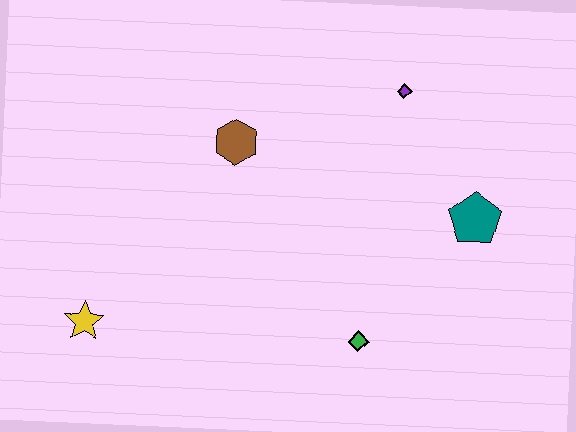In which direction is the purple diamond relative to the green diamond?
The purple diamond is above the green diamond.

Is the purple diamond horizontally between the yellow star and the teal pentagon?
Yes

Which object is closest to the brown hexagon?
The purple diamond is closest to the brown hexagon.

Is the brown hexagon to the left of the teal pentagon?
Yes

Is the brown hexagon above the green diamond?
Yes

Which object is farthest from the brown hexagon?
The teal pentagon is farthest from the brown hexagon.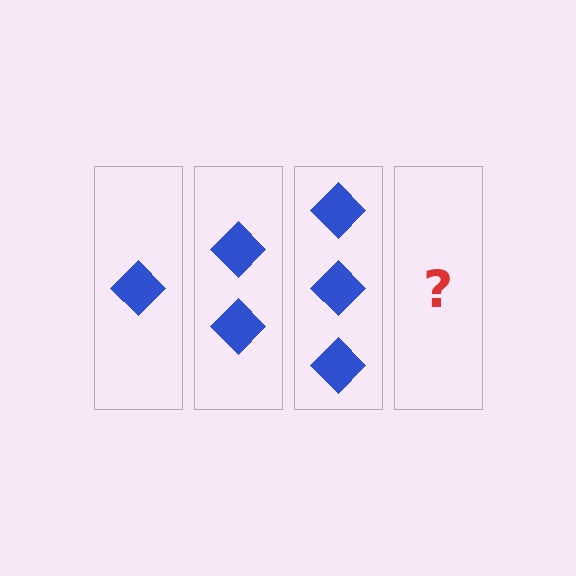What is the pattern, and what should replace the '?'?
The pattern is that each step adds one more diamond. The '?' should be 4 diamonds.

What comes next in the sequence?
The next element should be 4 diamonds.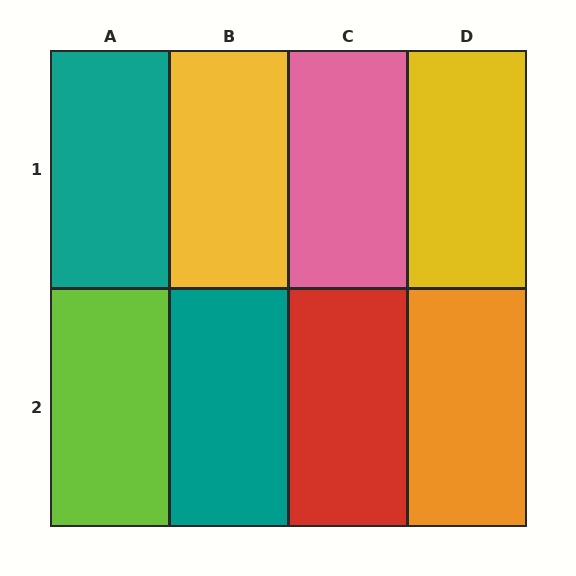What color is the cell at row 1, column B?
Yellow.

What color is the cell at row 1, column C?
Pink.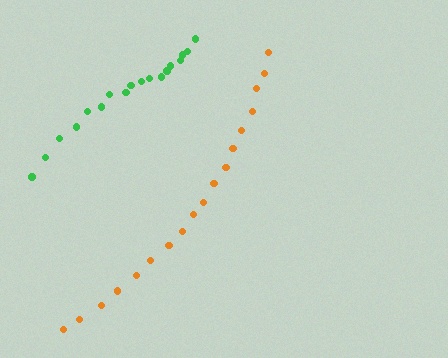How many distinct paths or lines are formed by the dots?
There are 2 distinct paths.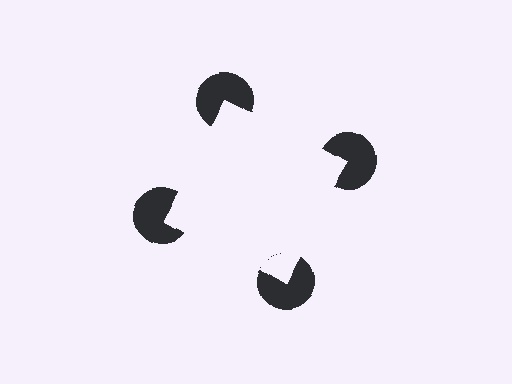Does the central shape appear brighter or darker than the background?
It typically appears slightly brighter than the background, even though no actual brightness change is drawn.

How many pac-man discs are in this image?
There are 4 — one at each vertex of the illusory square.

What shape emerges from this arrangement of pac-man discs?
An illusory square — its edges are inferred from the aligned wedge cuts in the pac-man discs, not physically drawn.